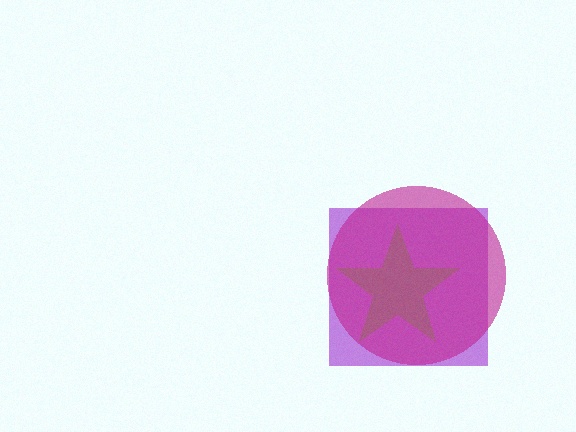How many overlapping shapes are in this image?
There are 3 overlapping shapes in the image.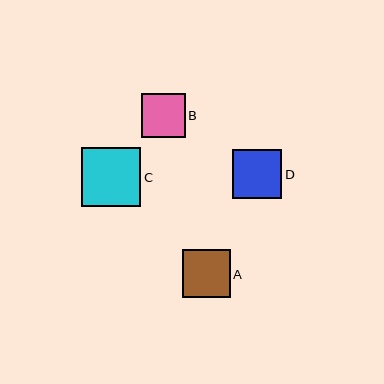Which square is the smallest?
Square B is the smallest with a size of approximately 44 pixels.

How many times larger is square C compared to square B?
Square C is approximately 1.3 times the size of square B.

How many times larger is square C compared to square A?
Square C is approximately 1.2 times the size of square A.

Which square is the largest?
Square C is the largest with a size of approximately 59 pixels.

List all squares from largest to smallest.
From largest to smallest: C, D, A, B.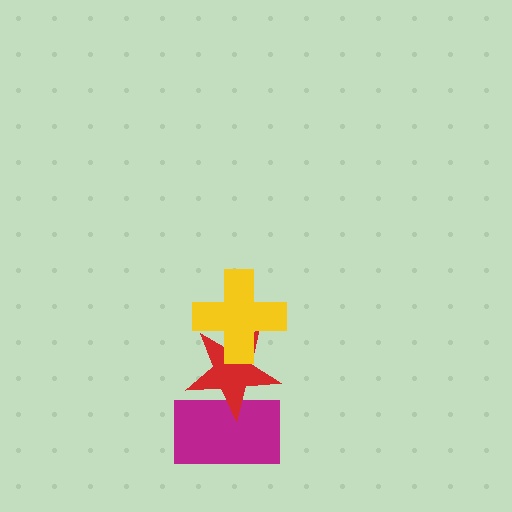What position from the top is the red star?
The red star is 2nd from the top.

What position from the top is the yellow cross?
The yellow cross is 1st from the top.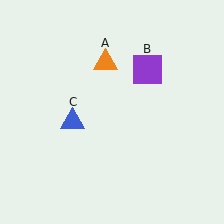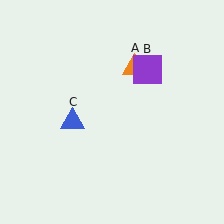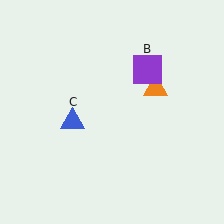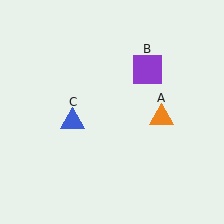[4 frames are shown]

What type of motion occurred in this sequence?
The orange triangle (object A) rotated clockwise around the center of the scene.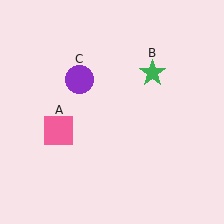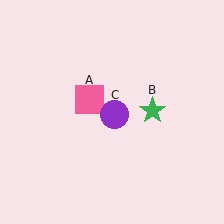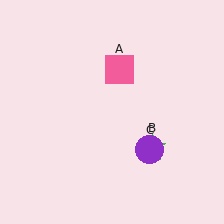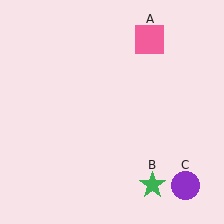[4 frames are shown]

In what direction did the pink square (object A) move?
The pink square (object A) moved up and to the right.